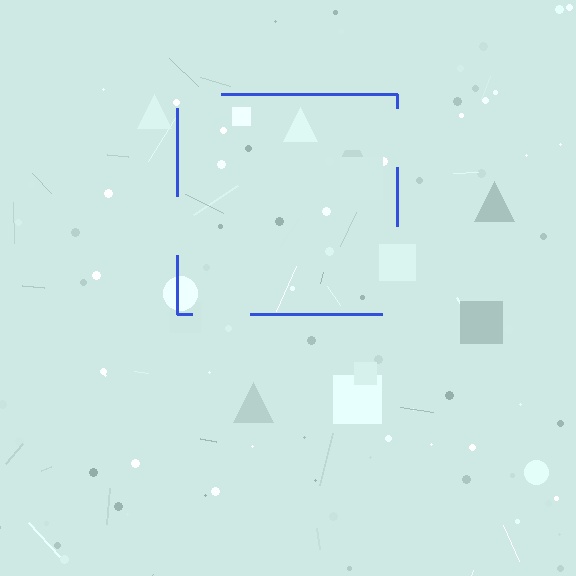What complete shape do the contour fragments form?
The contour fragments form a square.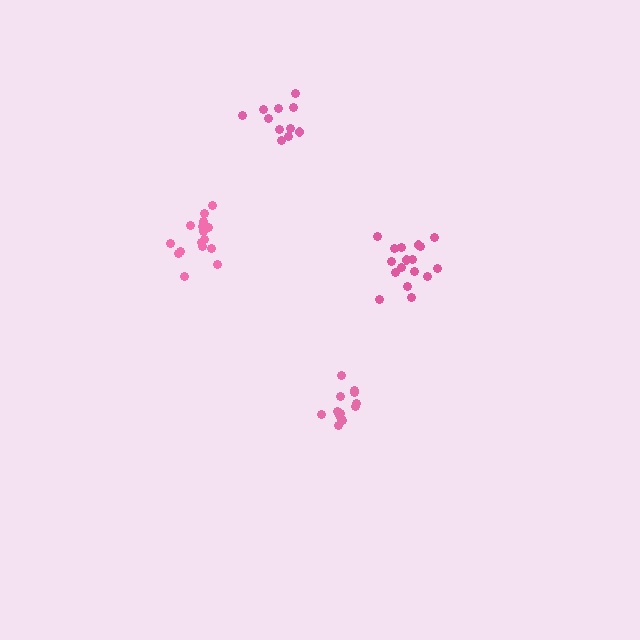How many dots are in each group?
Group 1: 16 dots, Group 2: 17 dots, Group 3: 11 dots, Group 4: 13 dots (57 total).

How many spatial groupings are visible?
There are 4 spatial groupings.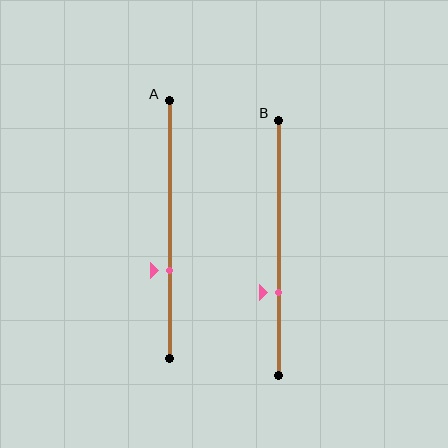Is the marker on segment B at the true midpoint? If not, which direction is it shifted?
No, the marker on segment B is shifted downward by about 17% of the segment length.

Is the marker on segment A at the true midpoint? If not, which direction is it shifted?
No, the marker on segment A is shifted downward by about 16% of the segment length.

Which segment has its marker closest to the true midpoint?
Segment A has its marker closest to the true midpoint.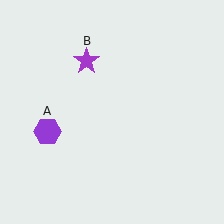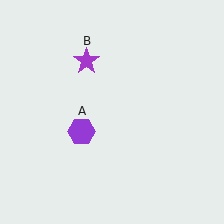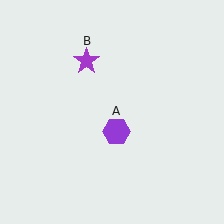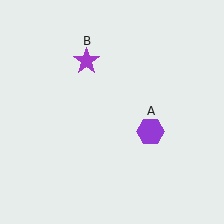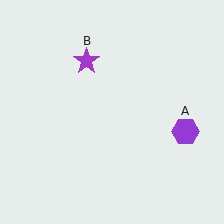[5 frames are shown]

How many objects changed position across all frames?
1 object changed position: purple hexagon (object A).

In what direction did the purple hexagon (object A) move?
The purple hexagon (object A) moved right.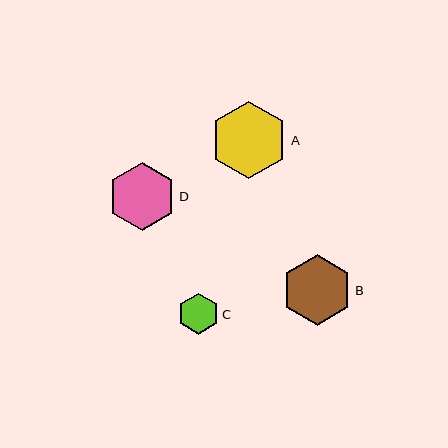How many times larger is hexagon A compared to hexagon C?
Hexagon A is approximately 1.9 times the size of hexagon C.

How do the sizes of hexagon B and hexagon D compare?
Hexagon B and hexagon D are approximately the same size.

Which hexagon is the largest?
Hexagon A is the largest with a size of approximately 78 pixels.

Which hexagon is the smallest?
Hexagon C is the smallest with a size of approximately 41 pixels.